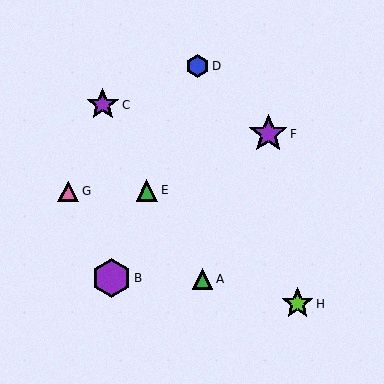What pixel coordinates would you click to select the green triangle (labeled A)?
Click at (202, 279) to select the green triangle A.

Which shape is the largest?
The purple hexagon (labeled B) is the largest.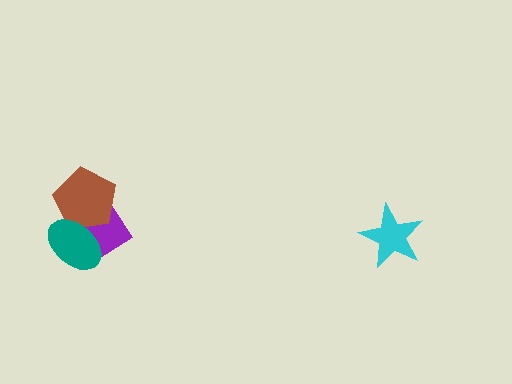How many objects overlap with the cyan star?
0 objects overlap with the cyan star.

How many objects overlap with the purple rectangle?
2 objects overlap with the purple rectangle.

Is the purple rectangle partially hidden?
Yes, it is partially covered by another shape.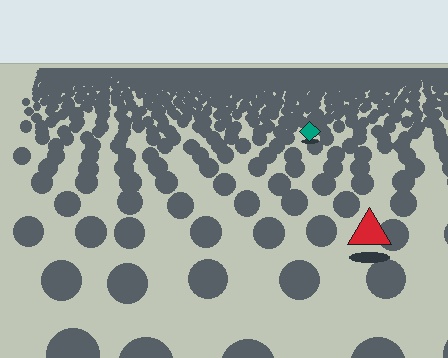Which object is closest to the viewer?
The red triangle is closest. The texture marks near it are larger and more spread out.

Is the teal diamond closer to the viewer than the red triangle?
No. The red triangle is closer — you can tell from the texture gradient: the ground texture is coarser near it.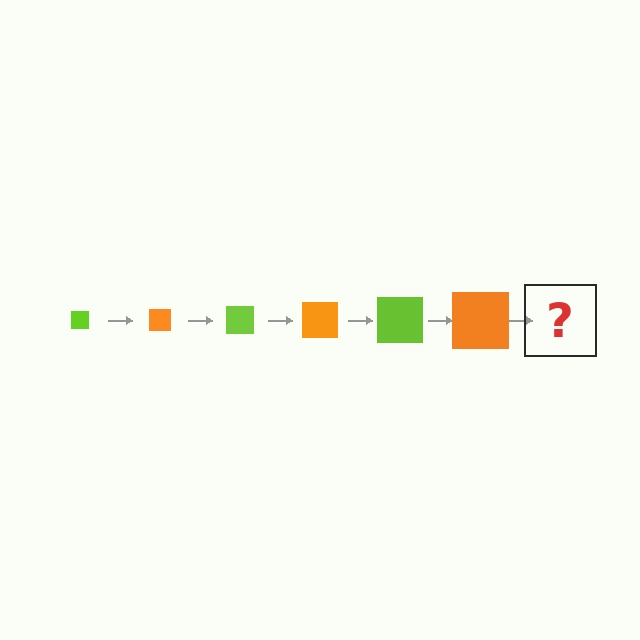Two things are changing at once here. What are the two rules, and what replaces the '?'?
The two rules are that the square grows larger each step and the color cycles through lime and orange. The '?' should be a lime square, larger than the previous one.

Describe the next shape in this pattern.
It should be a lime square, larger than the previous one.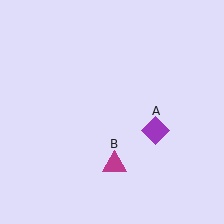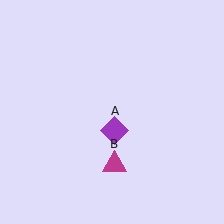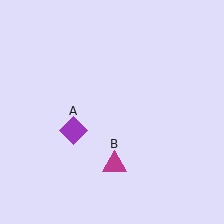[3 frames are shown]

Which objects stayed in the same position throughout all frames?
Magenta triangle (object B) remained stationary.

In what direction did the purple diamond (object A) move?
The purple diamond (object A) moved left.